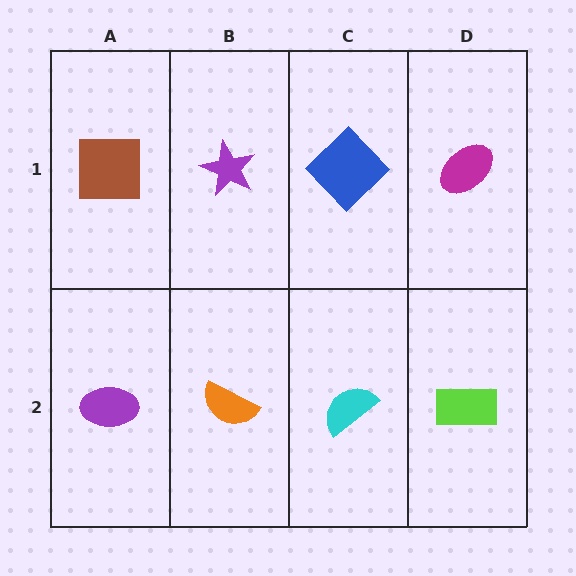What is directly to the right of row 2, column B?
A cyan semicircle.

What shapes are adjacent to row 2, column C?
A blue diamond (row 1, column C), an orange semicircle (row 2, column B), a lime rectangle (row 2, column D).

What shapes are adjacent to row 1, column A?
A purple ellipse (row 2, column A), a purple star (row 1, column B).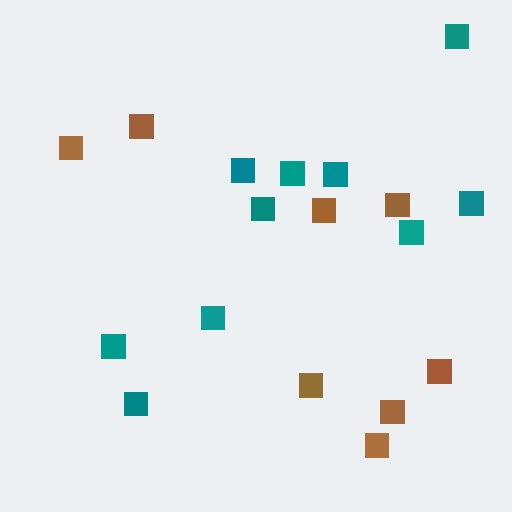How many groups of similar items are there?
There are 2 groups: one group of teal squares (10) and one group of brown squares (8).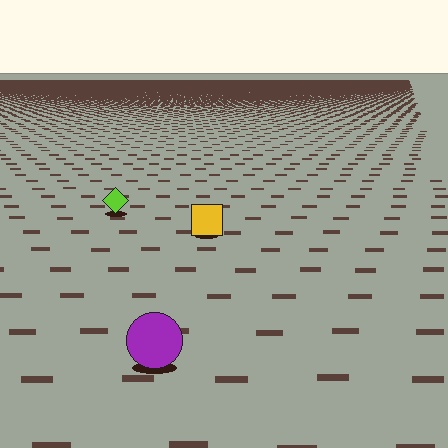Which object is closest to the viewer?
The purple circle is closest. The texture marks near it are larger and more spread out.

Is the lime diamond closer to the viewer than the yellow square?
No. The yellow square is closer — you can tell from the texture gradient: the ground texture is coarser near it.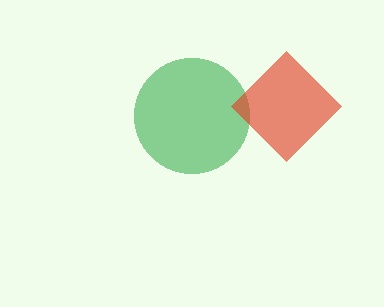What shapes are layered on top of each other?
The layered shapes are: a green circle, a red diamond.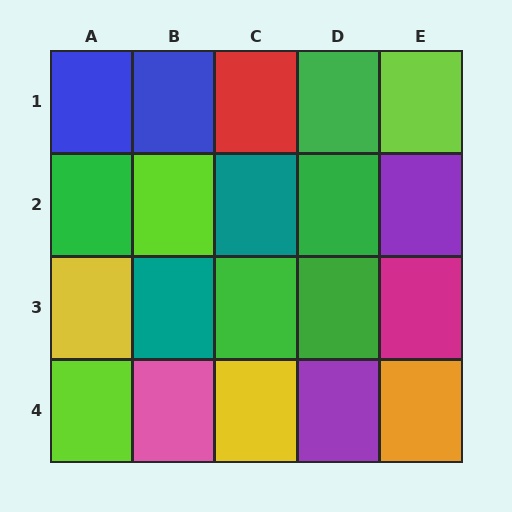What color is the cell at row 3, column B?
Teal.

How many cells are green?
5 cells are green.